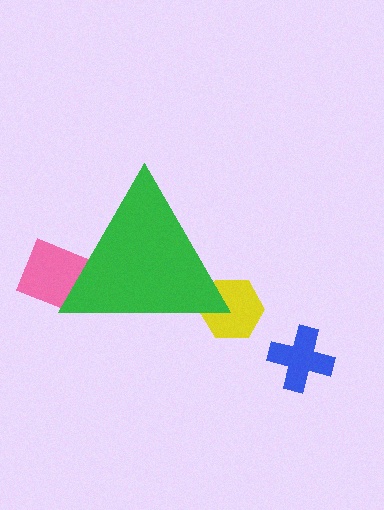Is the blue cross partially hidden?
No, the blue cross is fully visible.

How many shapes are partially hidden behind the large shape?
2 shapes are partially hidden.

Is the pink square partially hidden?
Yes, the pink square is partially hidden behind the green triangle.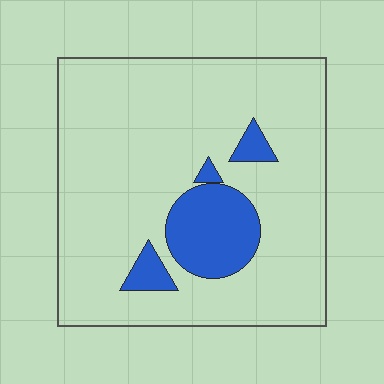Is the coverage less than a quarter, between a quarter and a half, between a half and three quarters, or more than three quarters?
Less than a quarter.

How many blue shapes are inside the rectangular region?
4.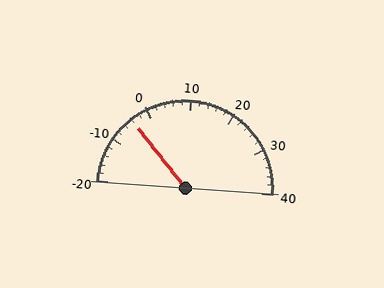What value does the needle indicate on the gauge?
The needle indicates approximately -4.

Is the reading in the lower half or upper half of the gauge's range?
The reading is in the lower half of the range (-20 to 40).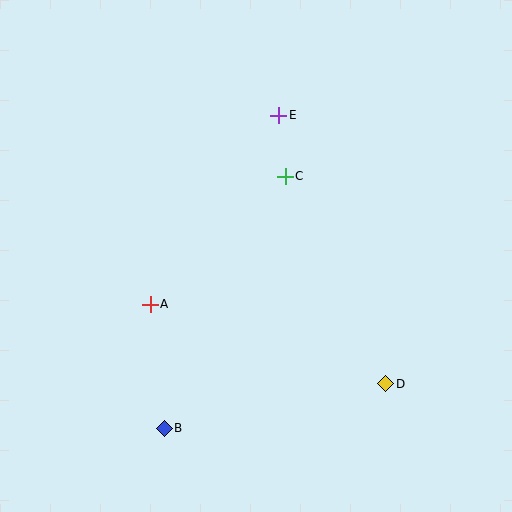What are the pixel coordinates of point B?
Point B is at (164, 428).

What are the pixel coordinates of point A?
Point A is at (150, 304).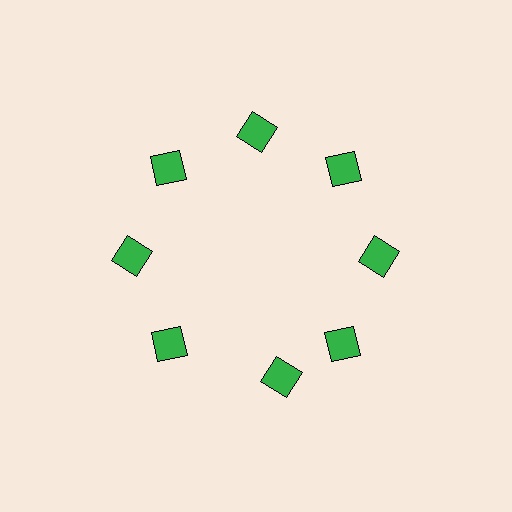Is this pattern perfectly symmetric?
No. The 8 green squares are arranged in a ring, but one element near the 6 o'clock position is rotated out of alignment along the ring, breaking the 8-fold rotational symmetry.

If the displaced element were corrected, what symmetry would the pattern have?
It would have 8-fold rotational symmetry — the pattern would map onto itself every 45 degrees.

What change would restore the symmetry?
The symmetry would be restored by rotating it back into even spacing with its neighbors so that all 8 squares sit at equal angles and equal distance from the center.